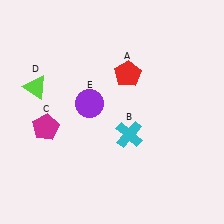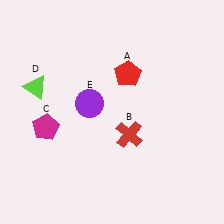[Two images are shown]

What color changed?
The cross (B) changed from cyan in Image 1 to red in Image 2.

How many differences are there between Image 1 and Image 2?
There is 1 difference between the two images.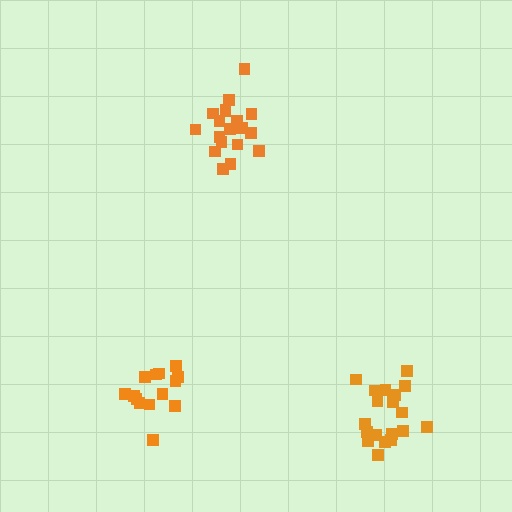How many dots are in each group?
Group 1: 19 dots, Group 2: 19 dots, Group 3: 14 dots (52 total).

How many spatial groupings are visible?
There are 3 spatial groupings.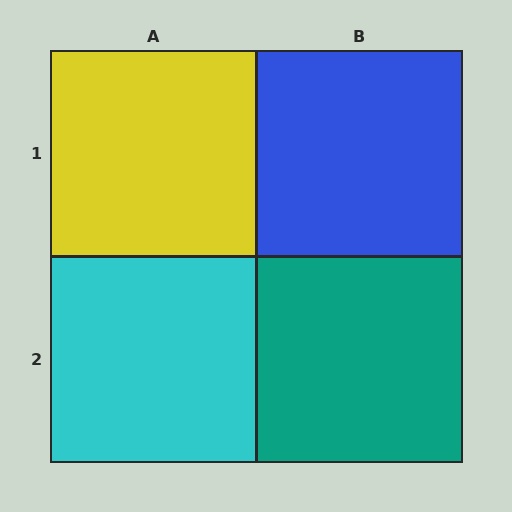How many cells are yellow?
1 cell is yellow.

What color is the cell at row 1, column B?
Blue.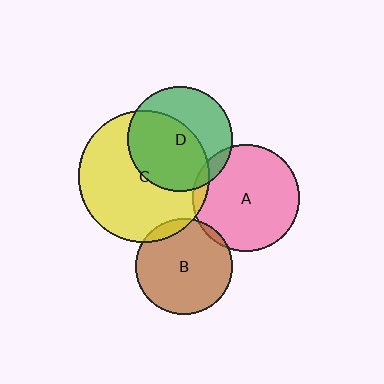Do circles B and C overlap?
Yes.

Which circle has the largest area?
Circle C (yellow).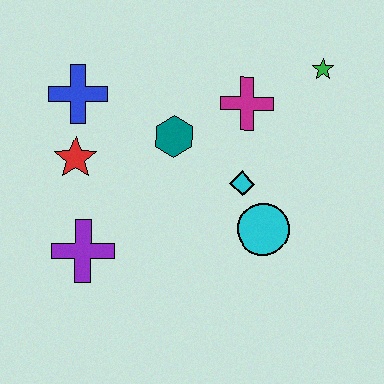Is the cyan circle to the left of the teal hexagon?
No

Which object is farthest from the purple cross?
The green star is farthest from the purple cross.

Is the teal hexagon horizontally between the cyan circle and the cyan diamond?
No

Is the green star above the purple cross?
Yes